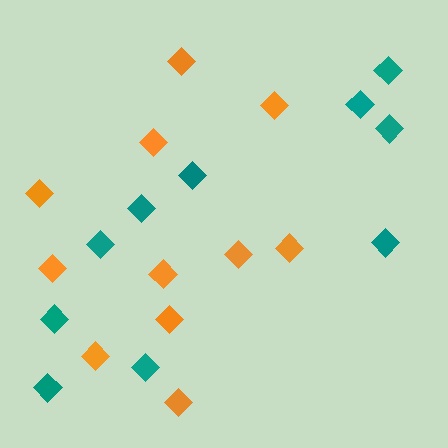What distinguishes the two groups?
There are 2 groups: one group of teal diamonds (10) and one group of orange diamonds (11).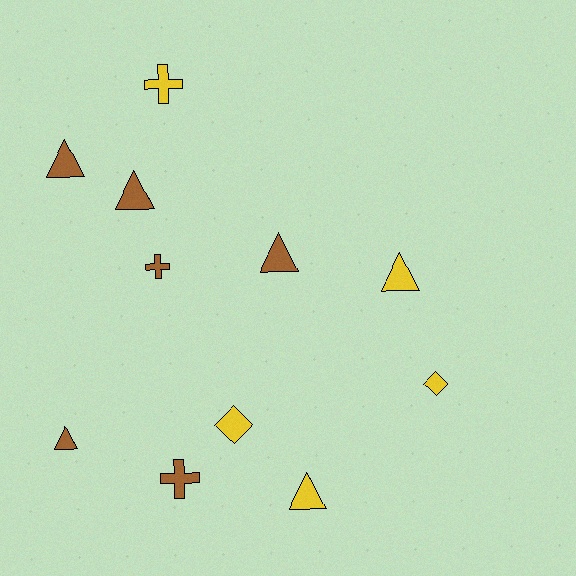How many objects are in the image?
There are 11 objects.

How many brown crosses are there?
There are 2 brown crosses.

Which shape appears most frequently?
Triangle, with 6 objects.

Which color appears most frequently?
Brown, with 6 objects.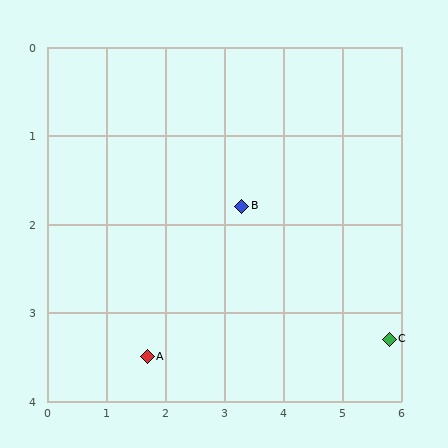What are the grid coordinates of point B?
Point B is at approximately (3.3, 1.8).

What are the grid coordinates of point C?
Point C is at approximately (5.8, 3.3).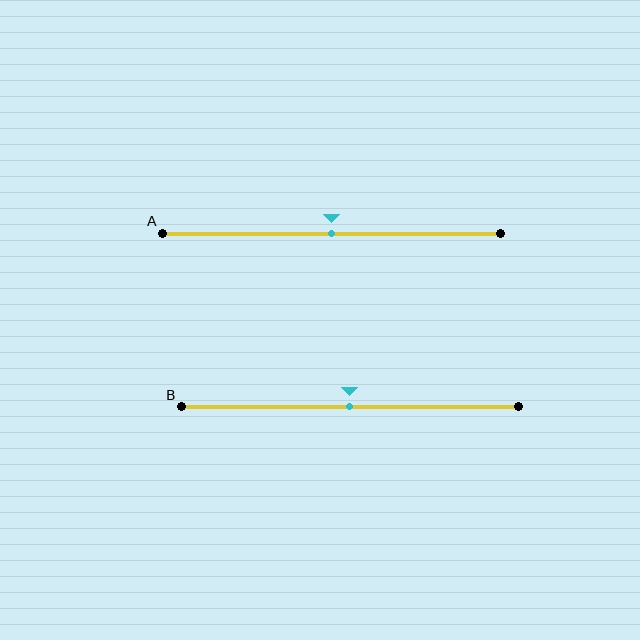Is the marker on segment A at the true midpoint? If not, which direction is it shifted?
Yes, the marker on segment A is at the true midpoint.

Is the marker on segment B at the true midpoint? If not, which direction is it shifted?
Yes, the marker on segment B is at the true midpoint.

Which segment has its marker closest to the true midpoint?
Segment A has its marker closest to the true midpoint.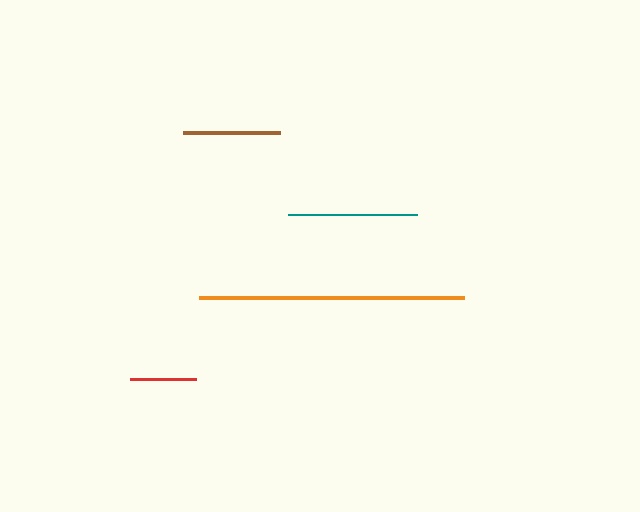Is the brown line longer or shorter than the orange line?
The orange line is longer than the brown line.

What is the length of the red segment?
The red segment is approximately 66 pixels long.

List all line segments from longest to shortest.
From longest to shortest: orange, teal, brown, red.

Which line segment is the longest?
The orange line is the longest at approximately 265 pixels.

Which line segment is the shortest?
The red line is the shortest at approximately 66 pixels.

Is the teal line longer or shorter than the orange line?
The orange line is longer than the teal line.